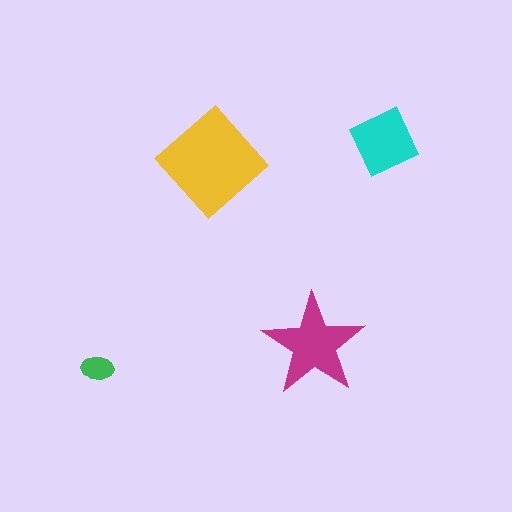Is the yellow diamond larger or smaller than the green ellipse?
Larger.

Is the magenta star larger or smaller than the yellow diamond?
Smaller.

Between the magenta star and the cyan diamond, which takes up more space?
The magenta star.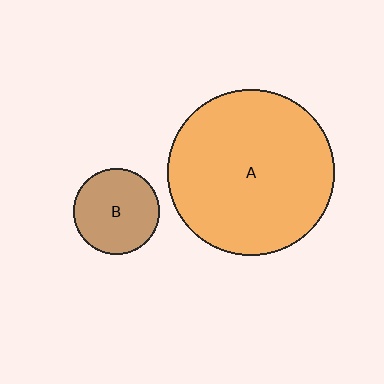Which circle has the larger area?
Circle A (orange).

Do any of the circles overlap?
No, none of the circles overlap.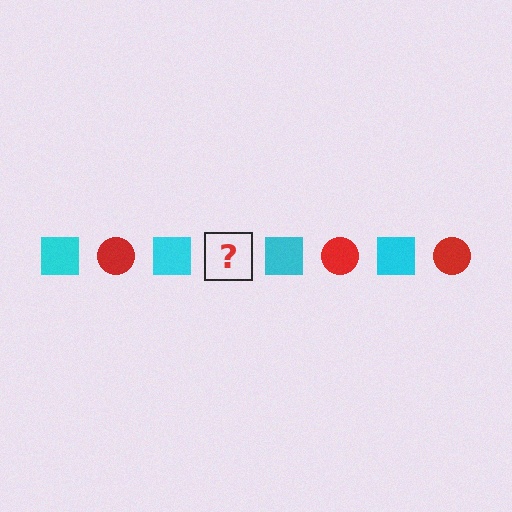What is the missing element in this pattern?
The missing element is a red circle.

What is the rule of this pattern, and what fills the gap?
The rule is that the pattern alternates between cyan square and red circle. The gap should be filled with a red circle.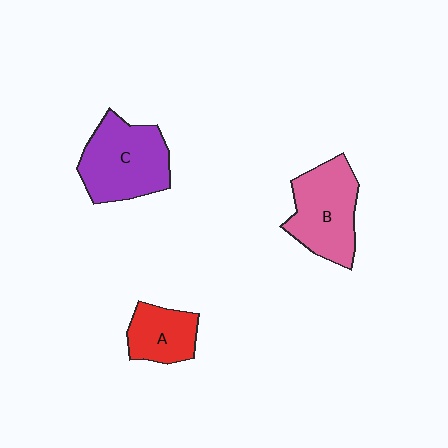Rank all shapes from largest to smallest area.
From largest to smallest: C (purple), B (pink), A (red).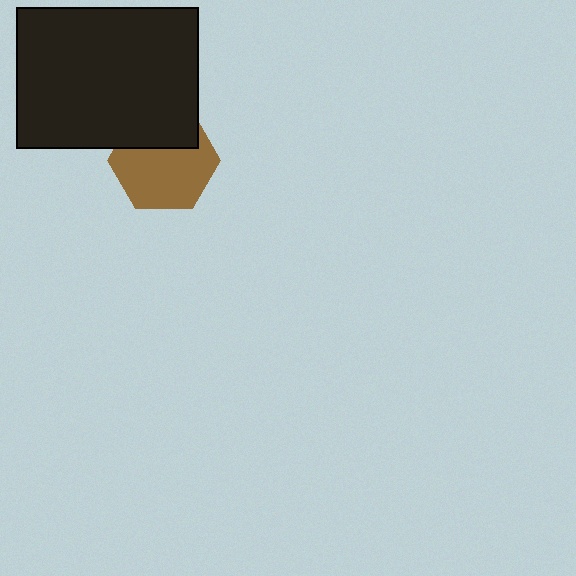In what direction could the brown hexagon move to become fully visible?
The brown hexagon could move down. That would shift it out from behind the black rectangle entirely.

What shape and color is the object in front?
The object in front is a black rectangle.